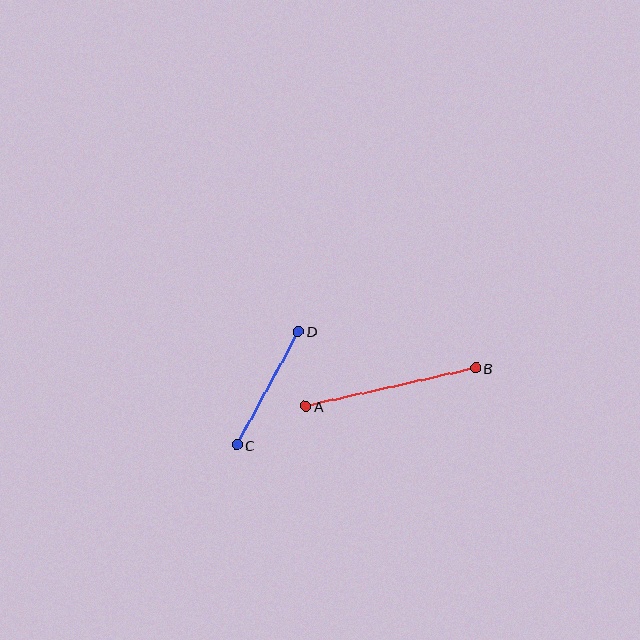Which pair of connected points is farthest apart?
Points A and B are farthest apart.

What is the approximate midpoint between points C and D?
The midpoint is at approximately (268, 388) pixels.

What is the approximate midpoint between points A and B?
The midpoint is at approximately (391, 387) pixels.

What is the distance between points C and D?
The distance is approximately 129 pixels.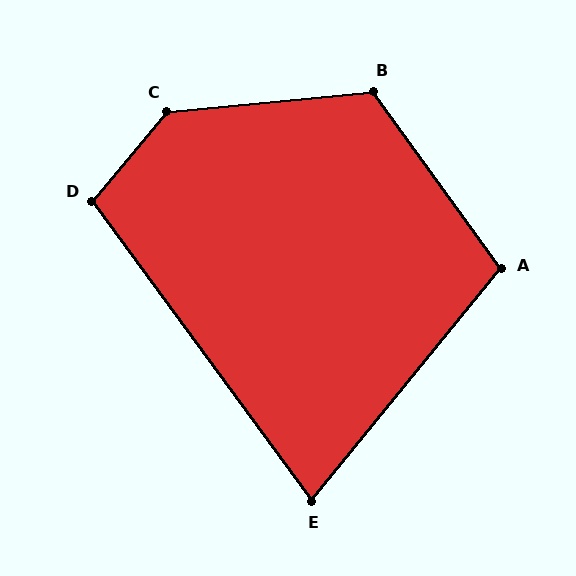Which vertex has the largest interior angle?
C, at approximately 135 degrees.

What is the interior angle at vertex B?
Approximately 120 degrees (obtuse).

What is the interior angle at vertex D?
Approximately 104 degrees (obtuse).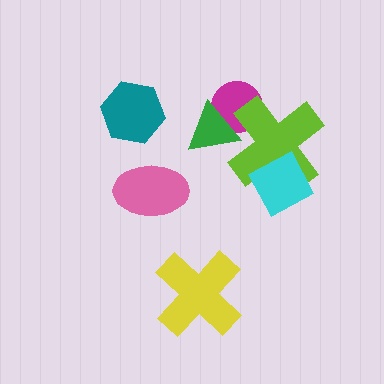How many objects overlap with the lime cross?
3 objects overlap with the lime cross.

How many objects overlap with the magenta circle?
2 objects overlap with the magenta circle.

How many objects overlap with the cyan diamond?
1 object overlaps with the cyan diamond.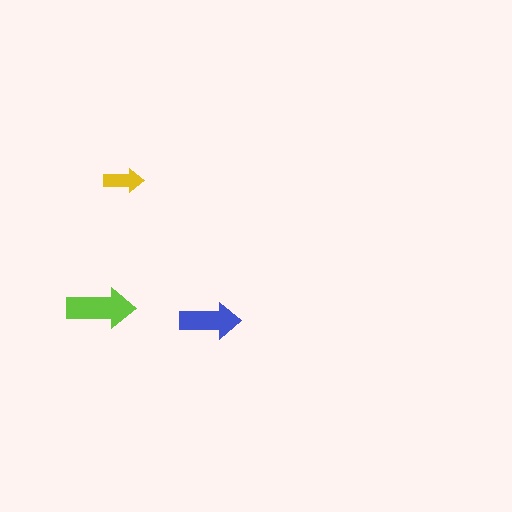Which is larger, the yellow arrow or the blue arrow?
The blue one.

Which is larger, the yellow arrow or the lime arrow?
The lime one.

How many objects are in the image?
There are 3 objects in the image.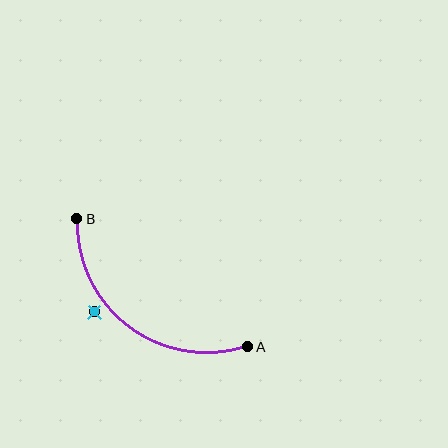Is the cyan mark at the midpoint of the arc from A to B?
No — the cyan mark does not lie on the arc at all. It sits slightly outside the curve.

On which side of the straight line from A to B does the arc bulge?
The arc bulges below and to the left of the straight line connecting A and B.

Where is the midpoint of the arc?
The arc midpoint is the point on the curve farthest from the straight line joining A and B. It sits below and to the left of that line.